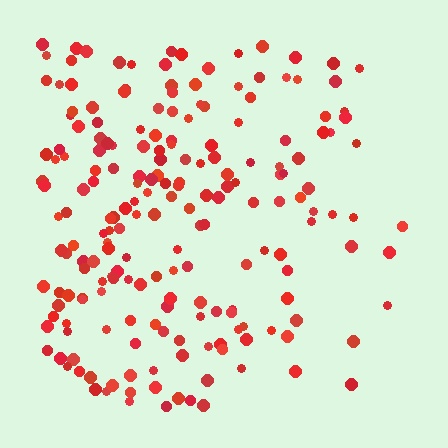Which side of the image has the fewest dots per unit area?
The right.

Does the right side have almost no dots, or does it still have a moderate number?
Still a moderate number, just noticeably fewer than the left.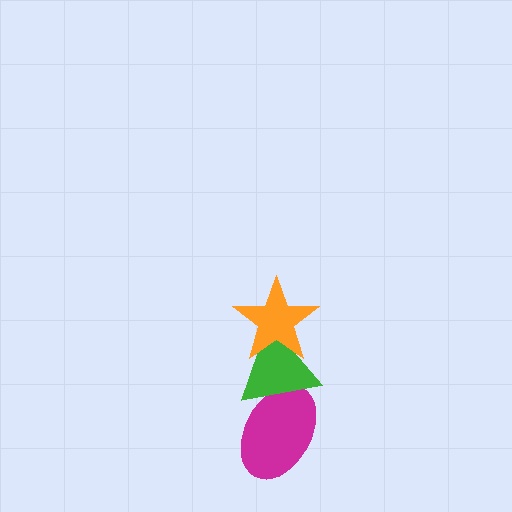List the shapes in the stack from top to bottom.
From top to bottom: the orange star, the green triangle, the magenta ellipse.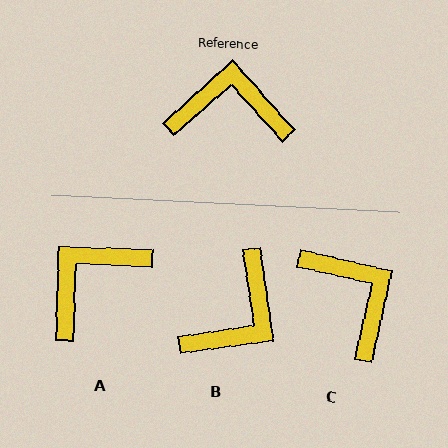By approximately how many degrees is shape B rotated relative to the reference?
Approximately 124 degrees clockwise.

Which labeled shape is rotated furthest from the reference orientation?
B, about 124 degrees away.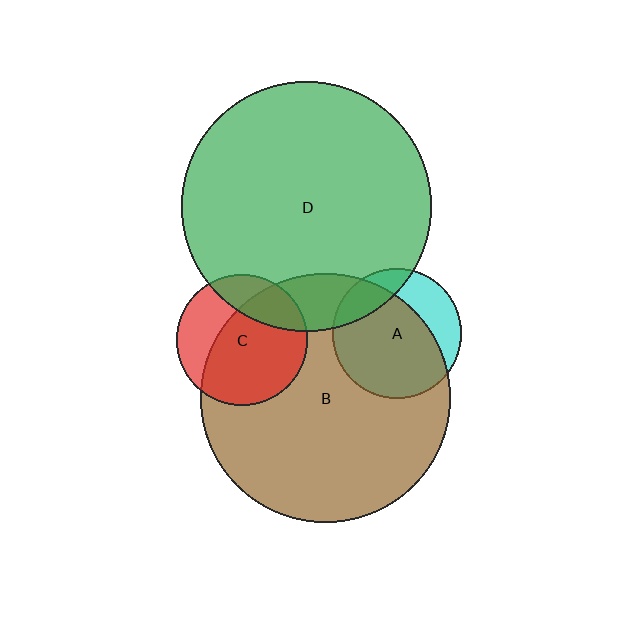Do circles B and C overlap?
Yes.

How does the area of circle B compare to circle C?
Approximately 3.7 times.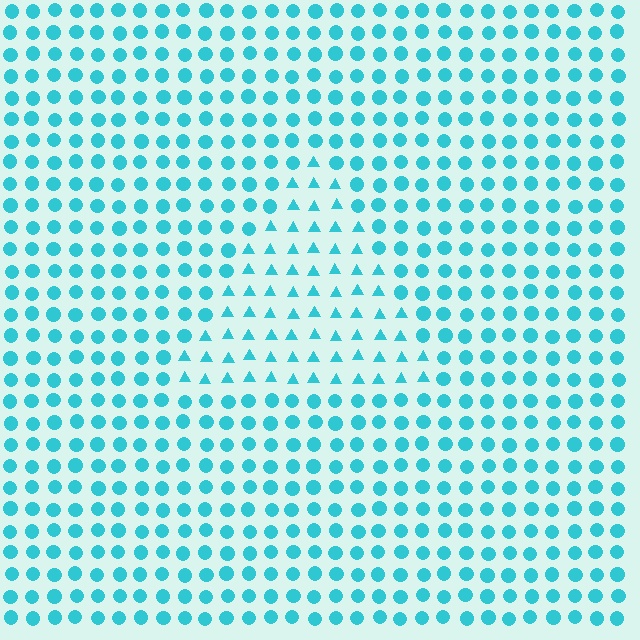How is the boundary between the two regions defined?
The boundary is defined by a change in element shape: triangles inside vs. circles outside. All elements share the same color and spacing.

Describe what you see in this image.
The image is filled with small cyan elements arranged in a uniform grid. A triangle-shaped region contains triangles, while the surrounding area contains circles. The boundary is defined purely by the change in element shape.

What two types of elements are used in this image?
The image uses triangles inside the triangle region and circles outside it.